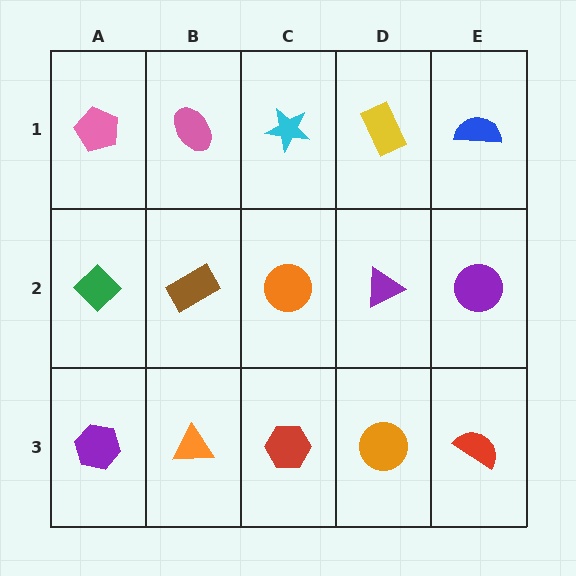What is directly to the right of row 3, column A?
An orange triangle.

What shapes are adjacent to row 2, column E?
A blue semicircle (row 1, column E), a red semicircle (row 3, column E), a purple triangle (row 2, column D).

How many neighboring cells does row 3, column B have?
3.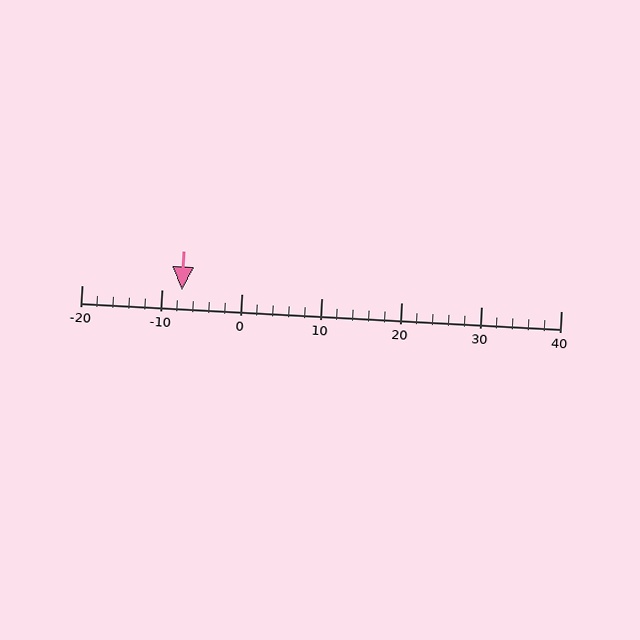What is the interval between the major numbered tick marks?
The major tick marks are spaced 10 units apart.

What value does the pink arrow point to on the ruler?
The pink arrow points to approximately -7.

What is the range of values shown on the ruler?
The ruler shows values from -20 to 40.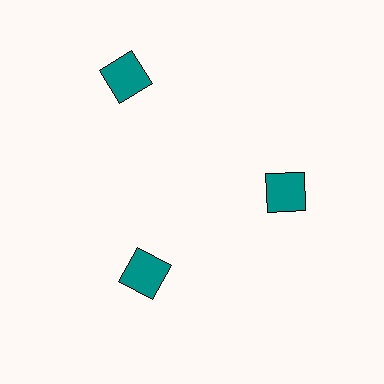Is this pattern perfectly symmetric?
No. The 3 teal squares are arranged in a ring, but one element near the 11 o'clock position is pushed outward from the center, breaking the 3-fold rotational symmetry.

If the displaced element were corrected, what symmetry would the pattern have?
It would have 3-fold rotational symmetry — the pattern would map onto itself every 120 degrees.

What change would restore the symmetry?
The symmetry would be restored by moving it inward, back onto the ring so that all 3 squares sit at equal angles and equal distance from the center.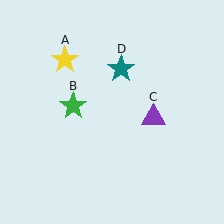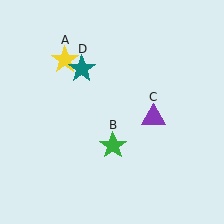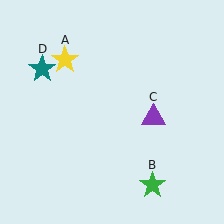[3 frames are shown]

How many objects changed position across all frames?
2 objects changed position: green star (object B), teal star (object D).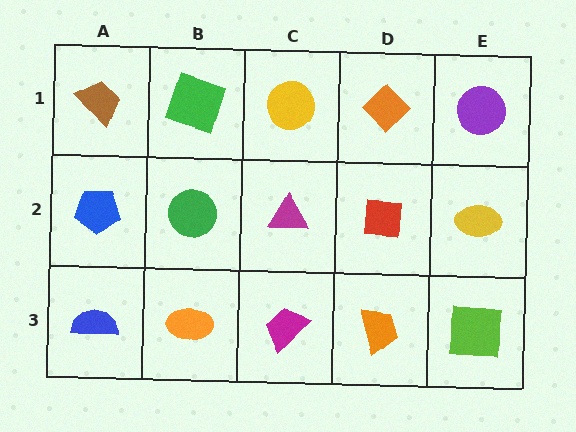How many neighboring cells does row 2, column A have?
3.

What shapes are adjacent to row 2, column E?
A purple circle (row 1, column E), a lime square (row 3, column E), a red square (row 2, column D).